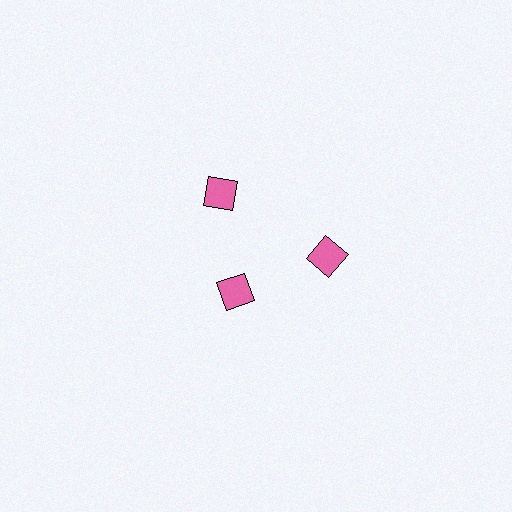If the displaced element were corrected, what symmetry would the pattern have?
It would have 3-fold rotational symmetry — the pattern would map onto itself every 120 degrees.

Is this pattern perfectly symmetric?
No. The 3 pink diamonds are arranged in a ring, but one element near the 7 o'clock position is pulled inward toward the center, breaking the 3-fold rotational symmetry.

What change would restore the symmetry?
The symmetry would be restored by moving it outward, back onto the ring so that all 3 diamonds sit at equal angles and equal distance from the center.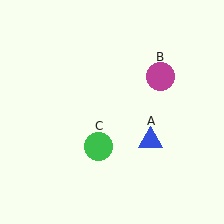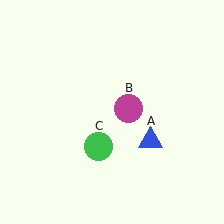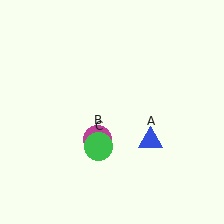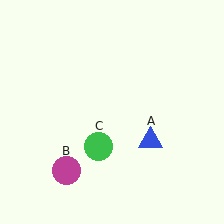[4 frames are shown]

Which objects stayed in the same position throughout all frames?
Blue triangle (object A) and green circle (object C) remained stationary.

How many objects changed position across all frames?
1 object changed position: magenta circle (object B).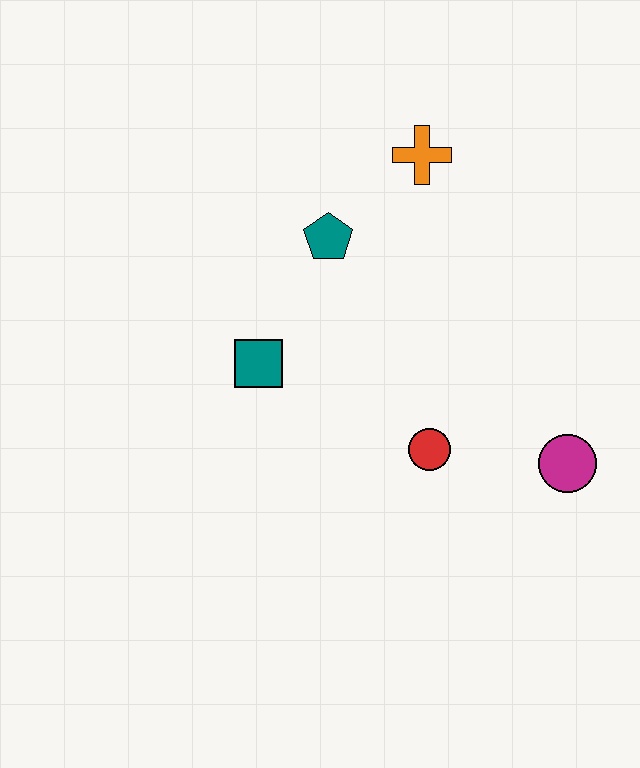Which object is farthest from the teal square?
The magenta circle is farthest from the teal square.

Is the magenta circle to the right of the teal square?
Yes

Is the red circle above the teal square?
No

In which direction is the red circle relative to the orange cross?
The red circle is below the orange cross.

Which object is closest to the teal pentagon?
The orange cross is closest to the teal pentagon.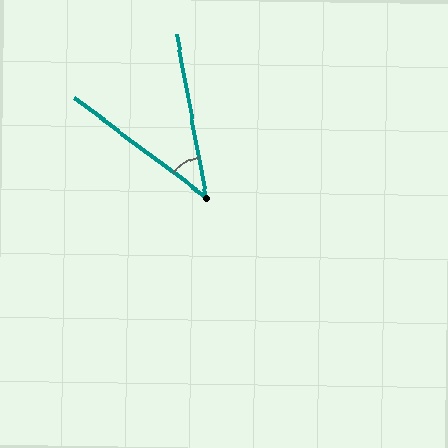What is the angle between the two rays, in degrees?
Approximately 43 degrees.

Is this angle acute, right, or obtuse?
It is acute.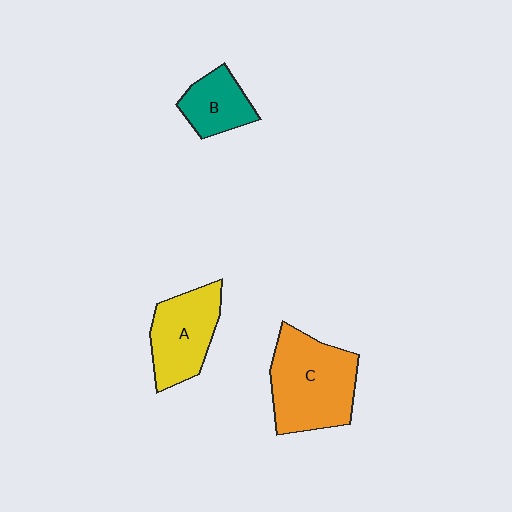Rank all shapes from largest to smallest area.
From largest to smallest: C (orange), A (yellow), B (teal).